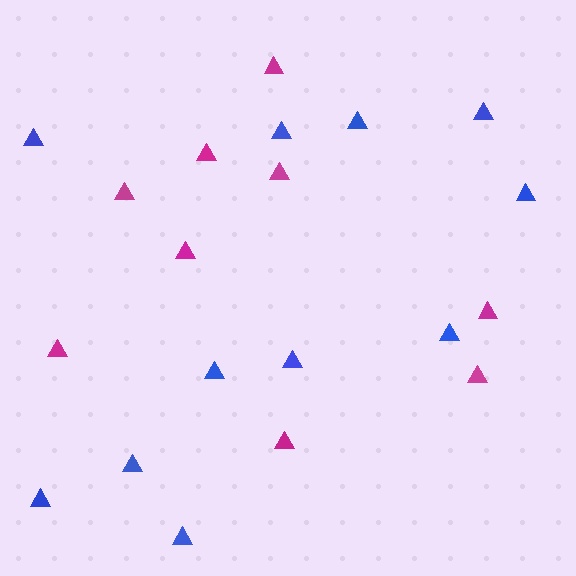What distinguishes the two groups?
There are 2 groups: one group of blue triangles (11) and one group of magenta triangles (9).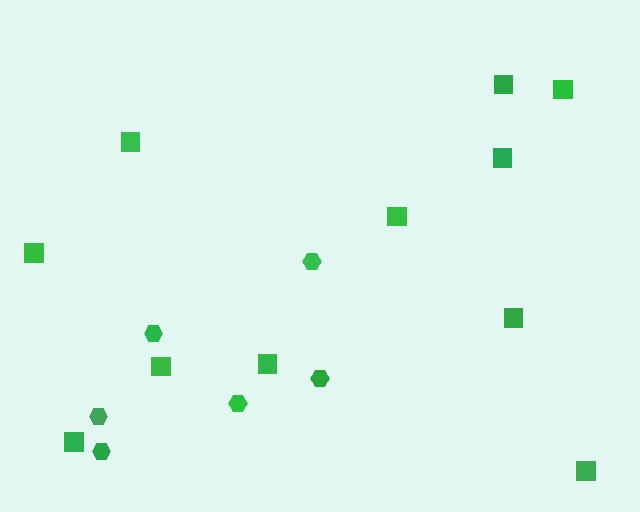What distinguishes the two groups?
There are 2 groups: one group of hexagons (6) and one group of squares (11).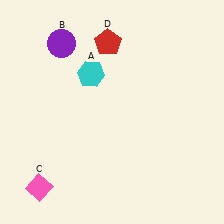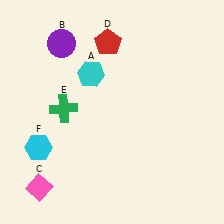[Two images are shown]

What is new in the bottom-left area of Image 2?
A cyan hexagon (F) was added in the bottom-left area of Image 2.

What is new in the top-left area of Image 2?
A green cross (E) was added in the top-left area of Image 2.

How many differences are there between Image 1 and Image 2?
There are 2 differences between the two images.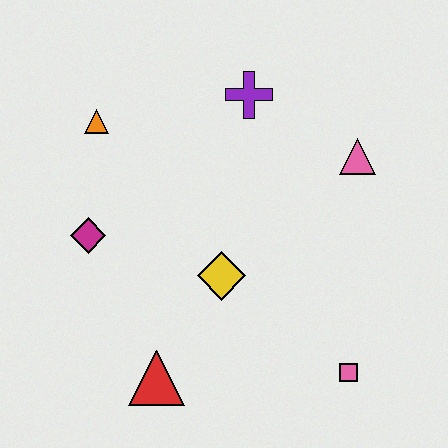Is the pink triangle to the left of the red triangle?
No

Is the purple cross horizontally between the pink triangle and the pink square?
No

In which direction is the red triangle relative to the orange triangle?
The red triangle is below the orange triangle.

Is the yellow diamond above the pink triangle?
No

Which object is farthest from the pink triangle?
The red triangle is farthest from the pink triangle.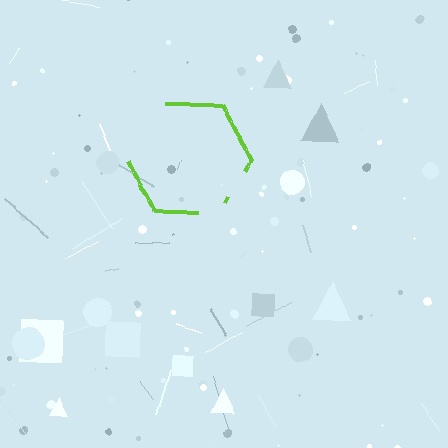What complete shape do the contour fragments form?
The contour fragments form a hexagon.